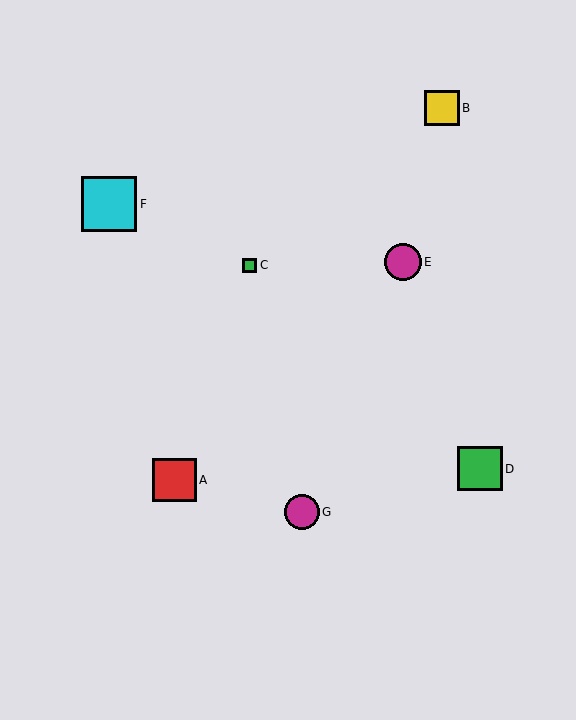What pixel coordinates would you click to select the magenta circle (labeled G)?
Click at (302, 512) to select the magenta circle G.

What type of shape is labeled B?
Shape B is a yellow square.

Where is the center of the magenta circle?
The center of the magenta circle is at (403, 262).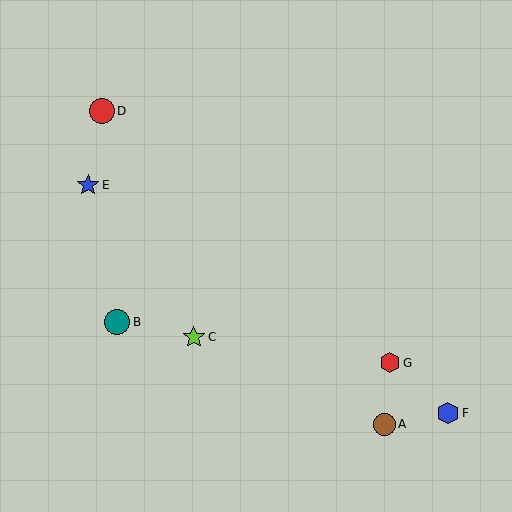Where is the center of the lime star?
The center of the lime star is at (194, 337).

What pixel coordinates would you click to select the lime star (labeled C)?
Click at (194, 337) to select the lime star C.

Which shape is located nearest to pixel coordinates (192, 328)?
The lime star (labeled C) at (194, 337) is nearest to that location.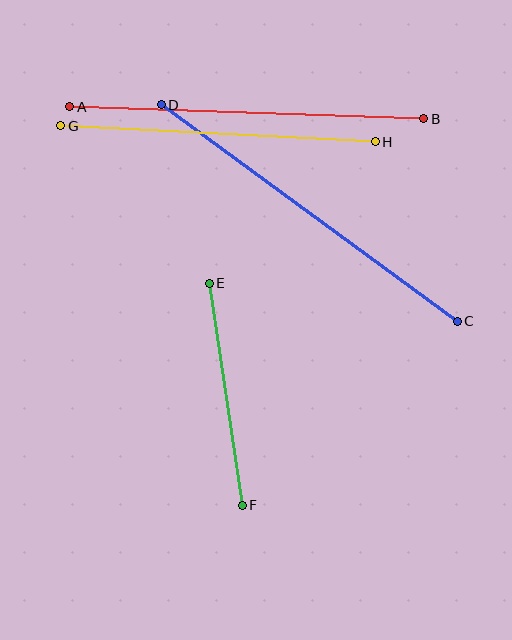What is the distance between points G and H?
The distance is approximately 315 pixels.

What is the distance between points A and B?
The distance is approximately 354 pixels.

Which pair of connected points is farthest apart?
Points C and D are farthest apart.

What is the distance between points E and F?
The distance is approximately 225 pixels.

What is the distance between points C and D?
The distance is approximately 367 pixels.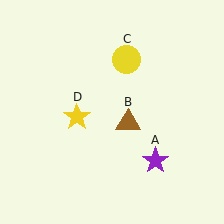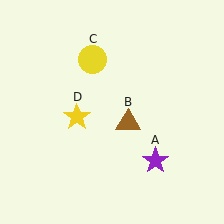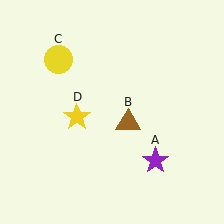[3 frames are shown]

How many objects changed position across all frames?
1 object changed position: yellow circle (object C).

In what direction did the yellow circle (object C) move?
The yellow circle (object C) moved left.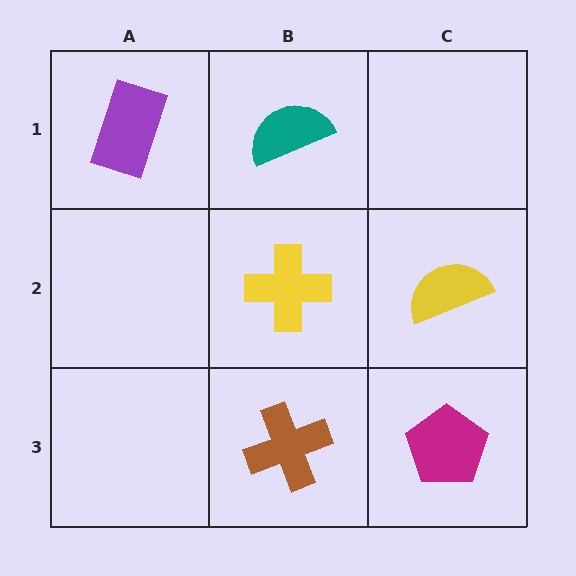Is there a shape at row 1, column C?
No, that cell is empty.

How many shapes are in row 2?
2 shapes.